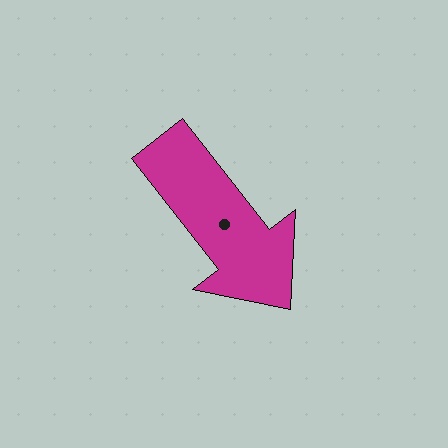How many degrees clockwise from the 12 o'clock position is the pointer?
Approximately 142 degrees.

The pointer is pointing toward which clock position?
Roughly 5 o'clock.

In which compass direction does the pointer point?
Southeast.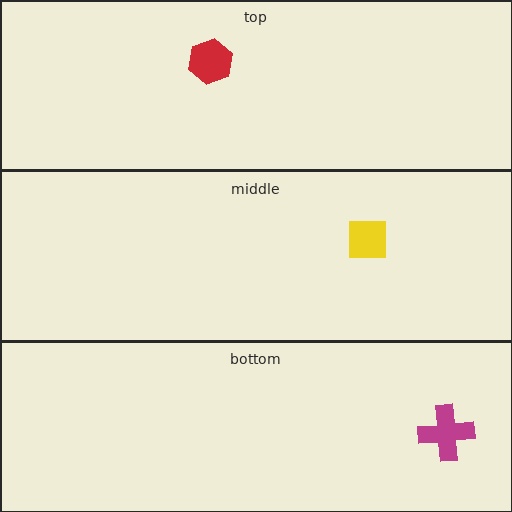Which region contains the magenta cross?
The bottom region.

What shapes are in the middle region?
The yellow square.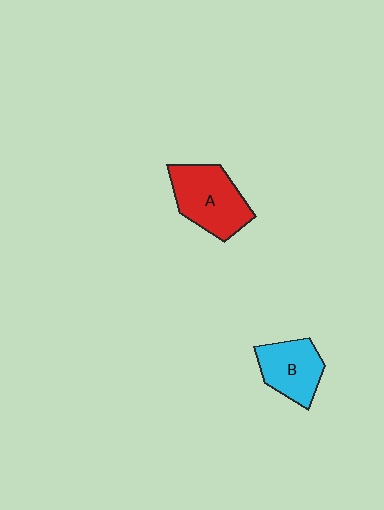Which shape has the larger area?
Shape A (red).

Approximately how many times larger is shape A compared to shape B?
Approximately 1.3 times.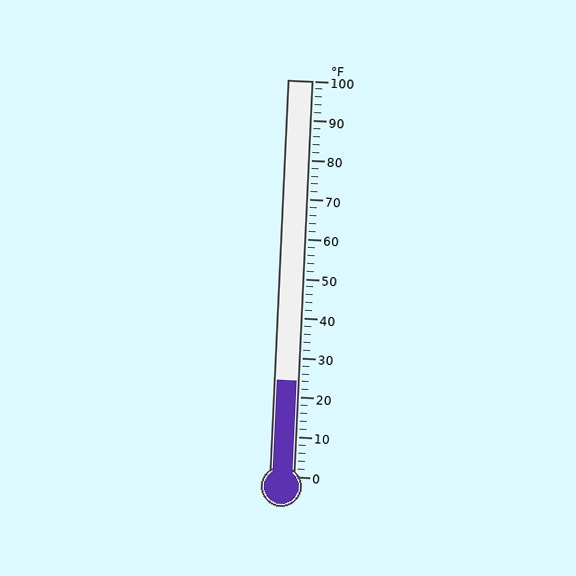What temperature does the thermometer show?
The thermometer shows approximately 24°F.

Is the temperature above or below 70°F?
The temperature is below 70°F.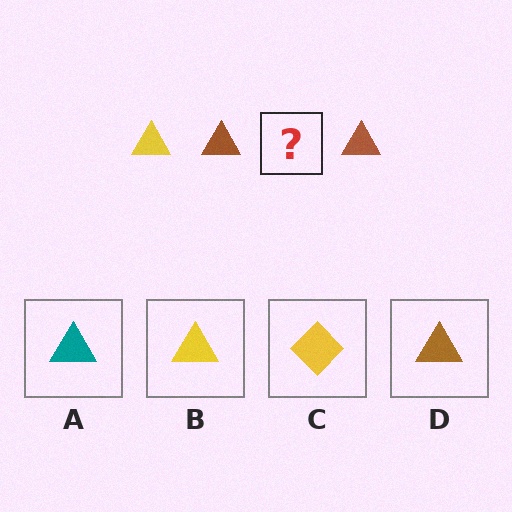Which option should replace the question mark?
Option B.